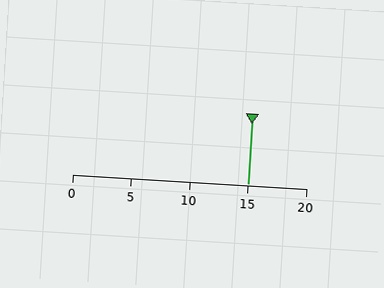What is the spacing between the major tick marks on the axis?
The major ticks are spaced 5 apart.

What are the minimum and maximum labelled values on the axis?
The axis runs from 0 to 20.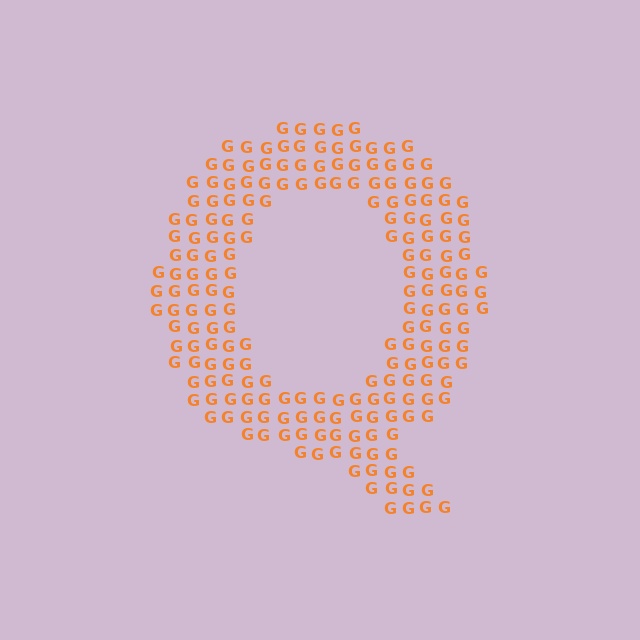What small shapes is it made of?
It is made of small letter G's.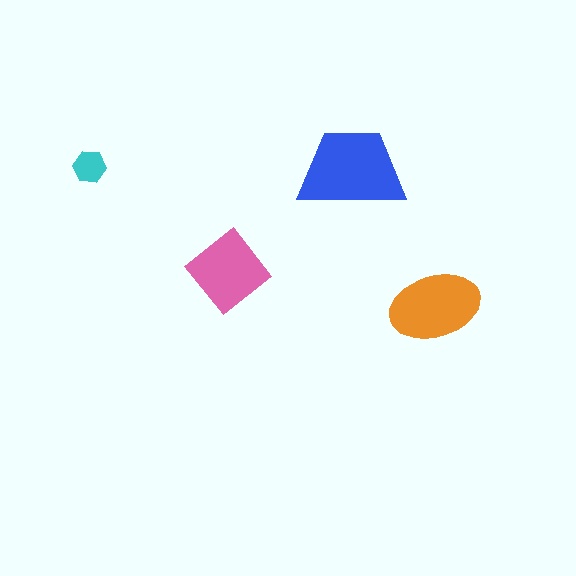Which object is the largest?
The blue trapezoid.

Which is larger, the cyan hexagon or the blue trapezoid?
The blue trapezoid.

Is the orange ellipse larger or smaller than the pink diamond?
Larger.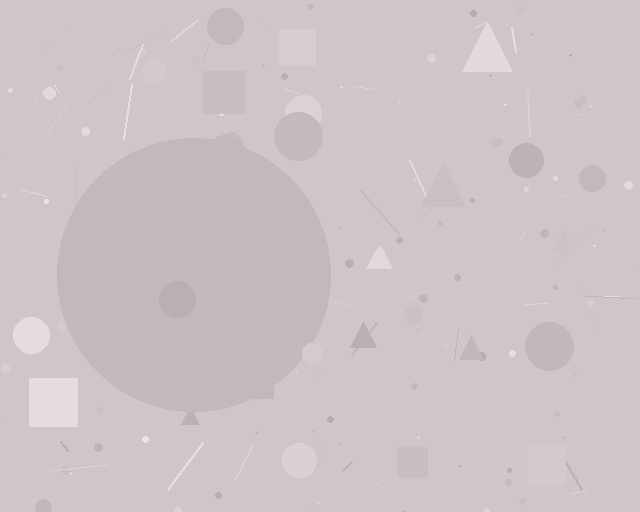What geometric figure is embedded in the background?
A circle is embedded in the background.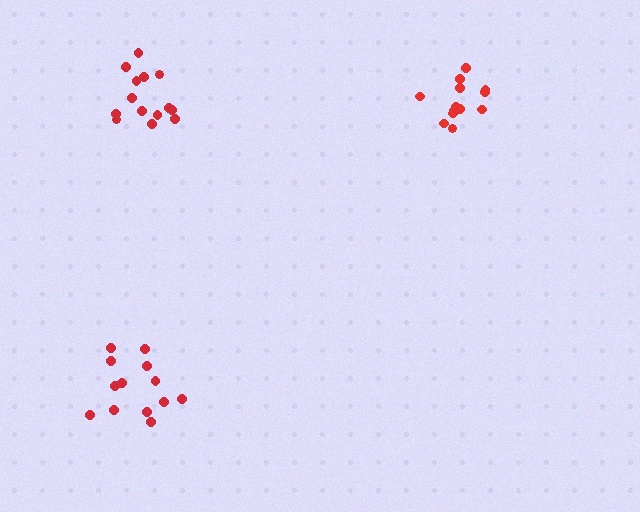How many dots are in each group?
Group 1: 13 dots, Group 2: 14 dots, Group 3: 13 dots (40 total).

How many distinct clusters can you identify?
There are 3 distinct clusters.